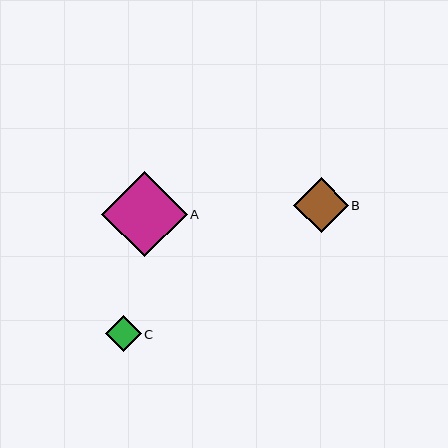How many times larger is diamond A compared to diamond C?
Diamond A is approximately 2.4 times the size of diamond C.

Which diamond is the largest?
Diamond A is the largest with a size of approximately 86 pixels.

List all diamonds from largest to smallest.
From largest to smallest: A, B, C.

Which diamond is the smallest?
Diamond C is the smallest with a size of approximately 36 pixels.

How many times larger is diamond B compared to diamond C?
Diamond B is approximately 1.5 times the size of diamond C.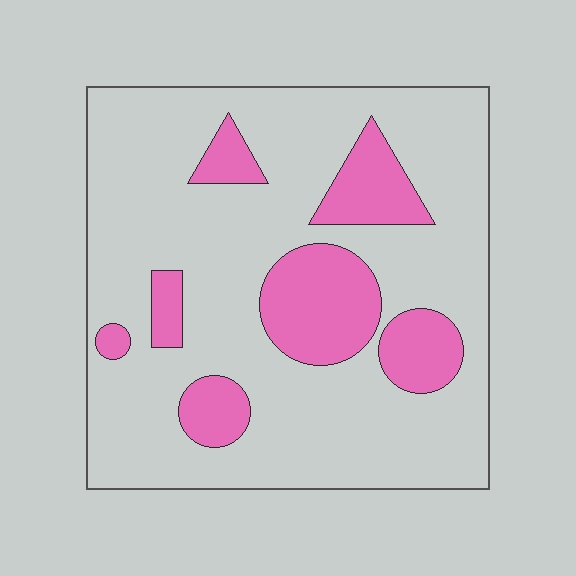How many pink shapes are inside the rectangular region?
7.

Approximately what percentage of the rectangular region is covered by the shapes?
Approximately 20%.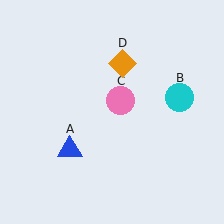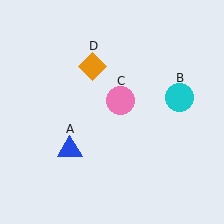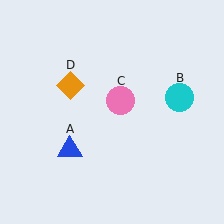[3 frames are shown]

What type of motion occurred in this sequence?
The orange diamond (object D) rotated counterclockwise around the center of the scene.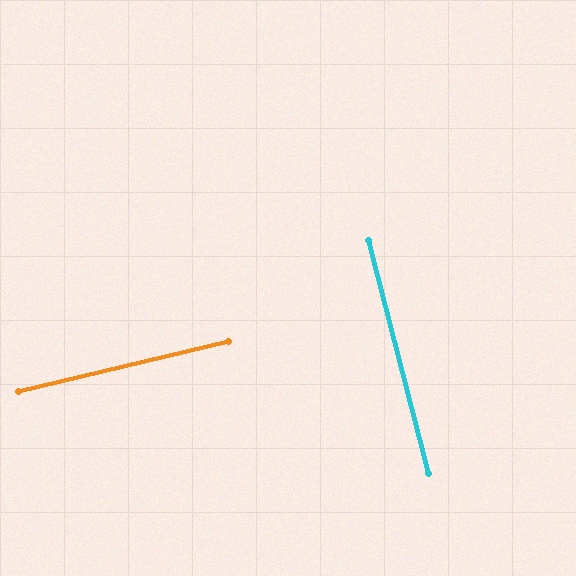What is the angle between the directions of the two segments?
Approximately 89 degrees.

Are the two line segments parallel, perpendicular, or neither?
Perpendicular — they meet at approximately 89°.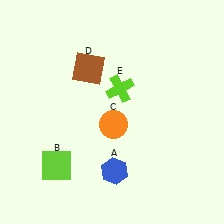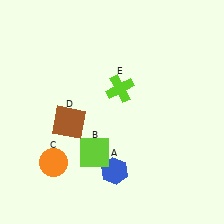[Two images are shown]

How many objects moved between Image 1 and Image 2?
3 objects moved between the two images.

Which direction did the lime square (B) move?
The lime square (B) moved right.